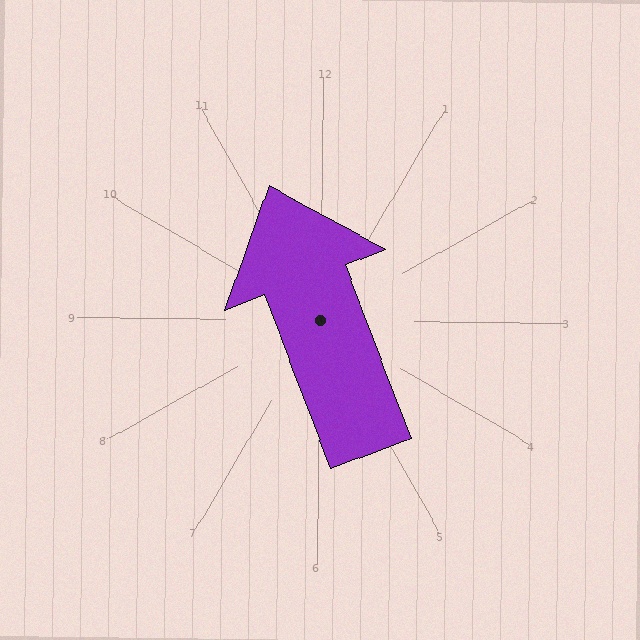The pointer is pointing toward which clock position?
Roughly 11 o'clock.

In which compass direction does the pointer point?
North.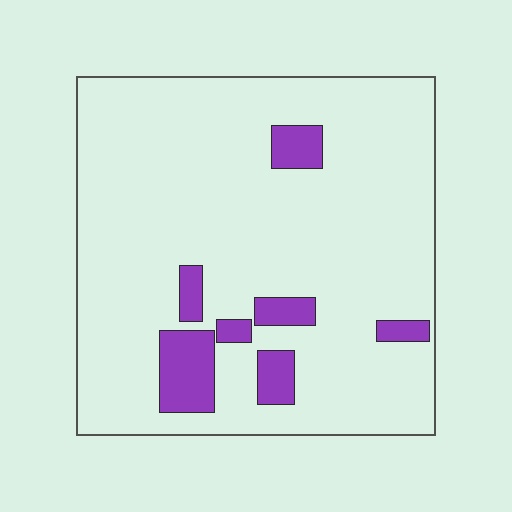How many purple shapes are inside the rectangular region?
7.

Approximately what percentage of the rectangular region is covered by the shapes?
Approximately 10%.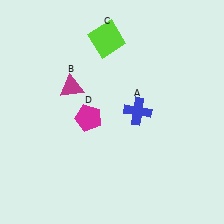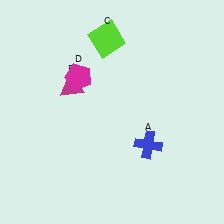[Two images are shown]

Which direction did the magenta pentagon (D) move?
The magenta pentagon (D) moved up.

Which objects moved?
The objects that moved are: the blue cross (A), the magenta pentagon (D).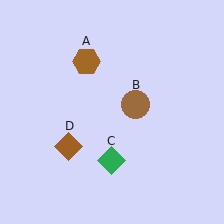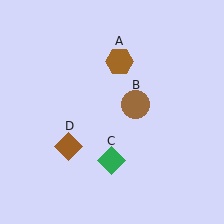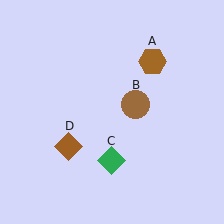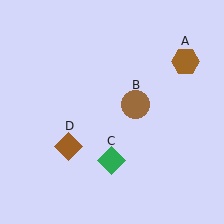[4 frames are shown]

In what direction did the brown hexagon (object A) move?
The brown hexagon (object A) moved right.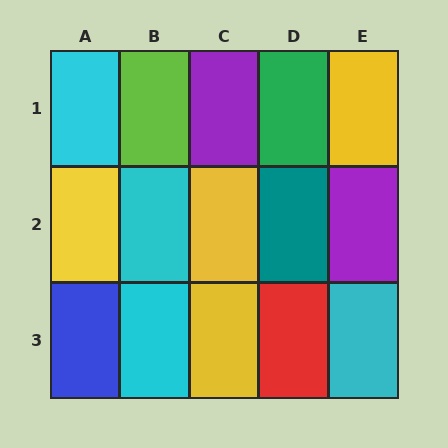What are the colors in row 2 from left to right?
Yellow, cyan, yellow, teal, purple.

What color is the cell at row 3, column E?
Cyan.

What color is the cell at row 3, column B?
Cyan.